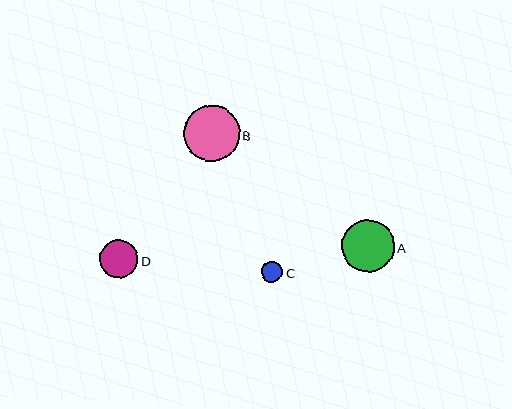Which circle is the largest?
Circle B is the largest with a size of approximately 56 pixels.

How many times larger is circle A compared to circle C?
Circle A is approximately 2.5 times the size of circle C.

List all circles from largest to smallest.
From largest to smallest: B, A, D, C.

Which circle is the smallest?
Circle C is the smallest with a size of approximately 21 pixels.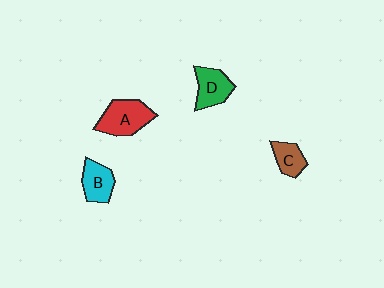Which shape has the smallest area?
Shape C (brown).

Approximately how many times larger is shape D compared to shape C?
Approximately 1.4 times.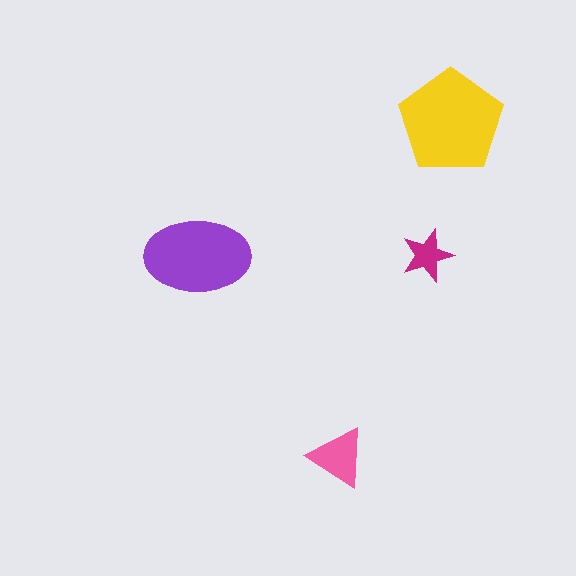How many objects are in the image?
There are 4 objects in the image.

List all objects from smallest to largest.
The magenta star, the pink triangle, the purple ellipse, the yellow pentagon.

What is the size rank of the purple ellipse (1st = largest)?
2nd.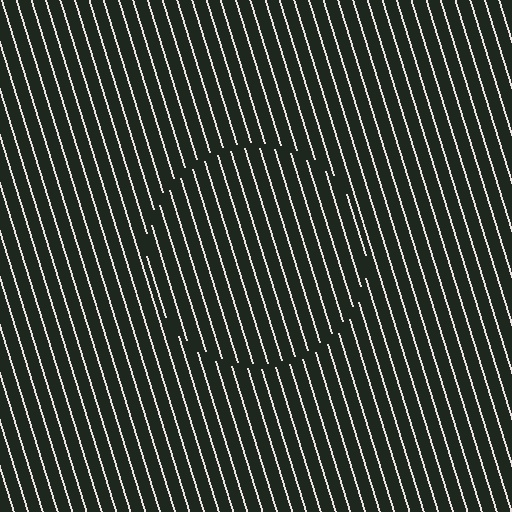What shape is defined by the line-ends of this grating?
An illusory circle. The interior of the shape contains the same grating, shifted by half a period — the contour is defined by the phase discontinuity where line-ends from the inner and outer gratings abut.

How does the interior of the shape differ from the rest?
The interior of the shape contains the same grating, shifted by half a period — the contour is defined by the phase discontinuity where line-ends from the inner and outer gratings abut.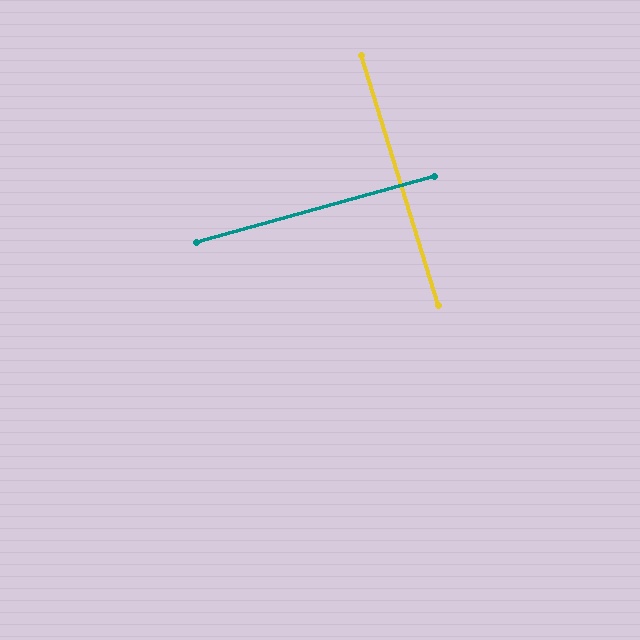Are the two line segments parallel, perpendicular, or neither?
Perpendicular — they meet at approximately 88°.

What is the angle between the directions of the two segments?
Approximately 88 degrees.